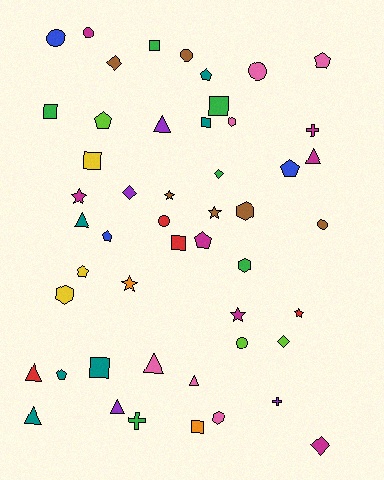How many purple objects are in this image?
There are 4 purple objects.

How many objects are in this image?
There are 50 objects.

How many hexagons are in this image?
There are 5 hexagons.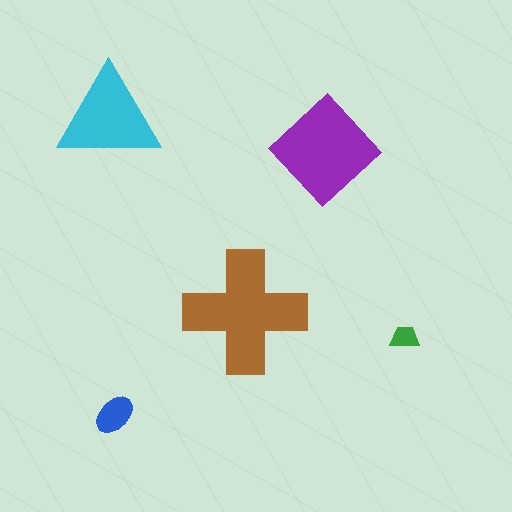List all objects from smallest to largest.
The green trapezoid, the blue ellipse, the cyan triangle, the purple diamond, the brown cross.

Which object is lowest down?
The blue ellipse is bottommost.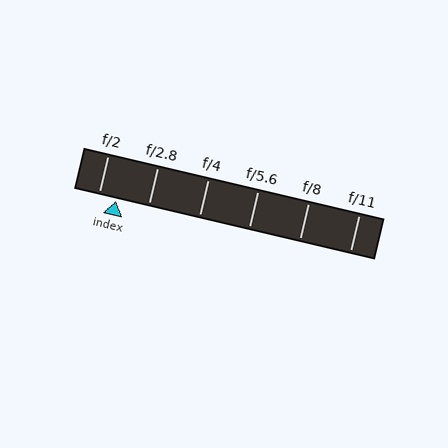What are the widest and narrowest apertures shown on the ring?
The widest aperture shown is f/2 and the narrowest is f/11.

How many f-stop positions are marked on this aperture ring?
There are 6 f-stop positions marked.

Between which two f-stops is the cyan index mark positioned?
The index mark is between f/2 and f/2.8.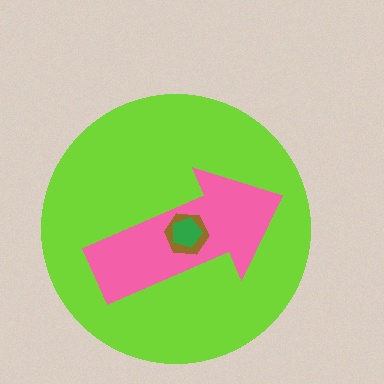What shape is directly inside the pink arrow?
The brown hexagon.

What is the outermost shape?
The lime circle.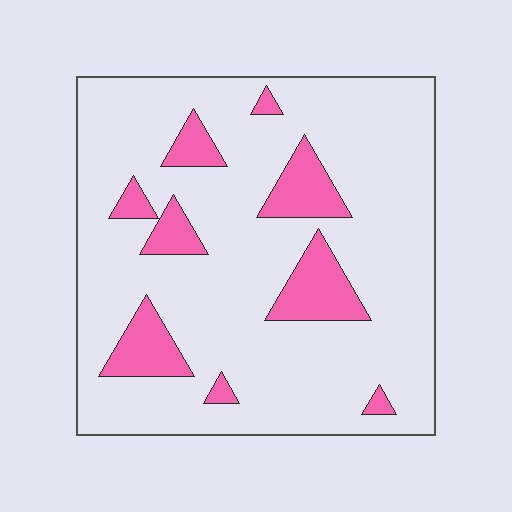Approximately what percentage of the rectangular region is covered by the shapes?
Approximately 15%.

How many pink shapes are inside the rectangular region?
9.